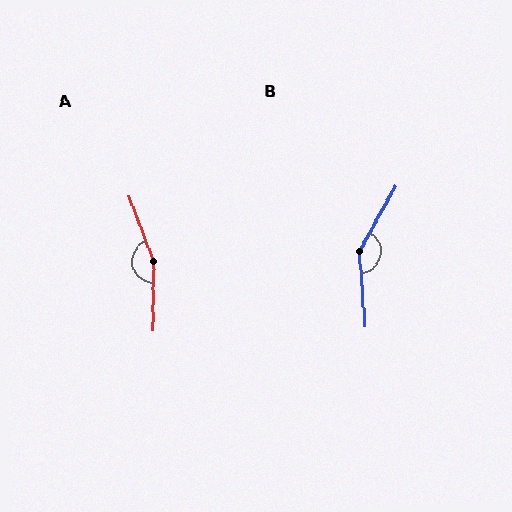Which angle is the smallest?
B, at approximately 147 degrees.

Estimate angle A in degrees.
Approximately 160 degrees.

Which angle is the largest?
A, at approximately 160 degrees.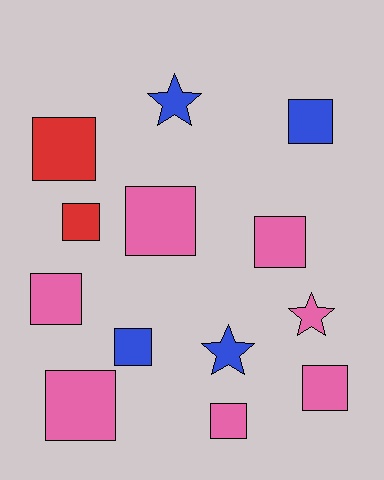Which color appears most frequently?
Pink, with 7 objects.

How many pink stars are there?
There is 1 pink star.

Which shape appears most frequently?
Square, with 10 objects.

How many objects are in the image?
There are 13 objects.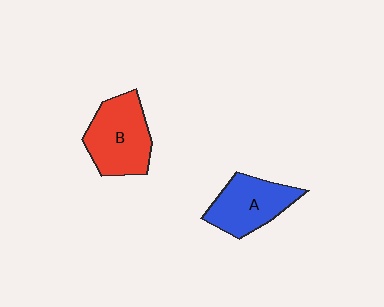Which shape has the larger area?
Shape B (red).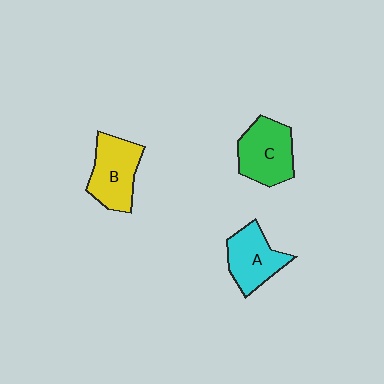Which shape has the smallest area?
Shape A (cyan).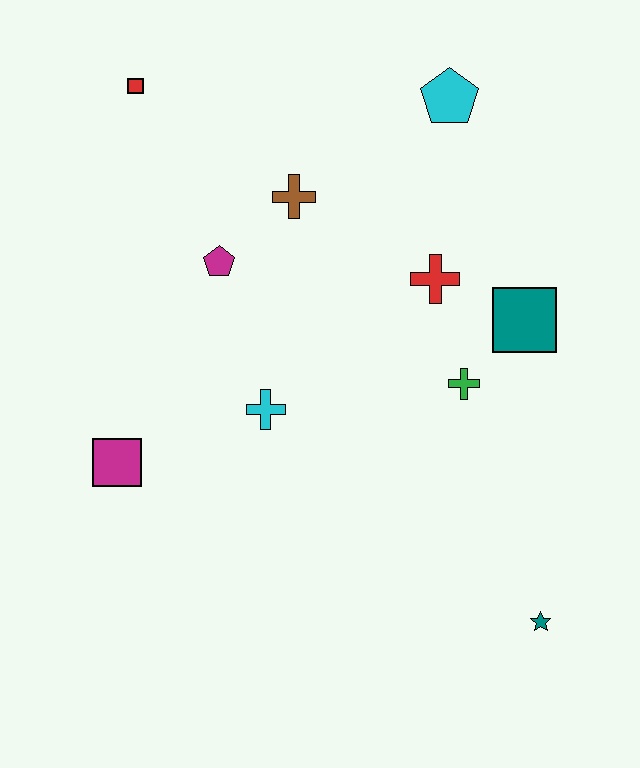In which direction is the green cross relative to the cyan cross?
The green cross is to the right of the cyan cross.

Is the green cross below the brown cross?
Yes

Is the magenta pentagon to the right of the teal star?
No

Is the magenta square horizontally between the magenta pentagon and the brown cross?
No